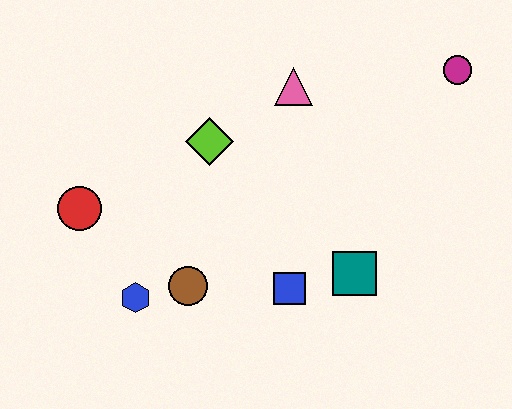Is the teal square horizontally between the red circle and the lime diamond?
No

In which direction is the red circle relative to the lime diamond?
The red circle is to the left of the lime diamond.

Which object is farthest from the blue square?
The magenta circle is farthest from the blue square.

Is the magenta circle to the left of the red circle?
No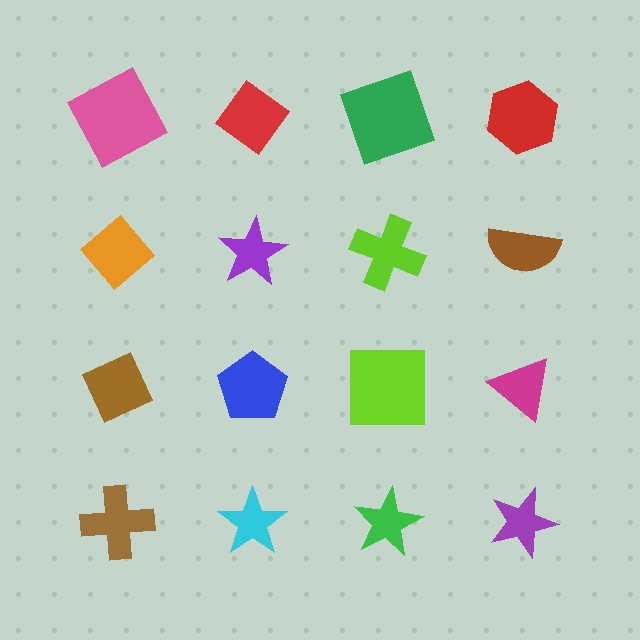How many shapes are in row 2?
4 shapes.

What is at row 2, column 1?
An orange diamond.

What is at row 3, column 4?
A magenta triangle.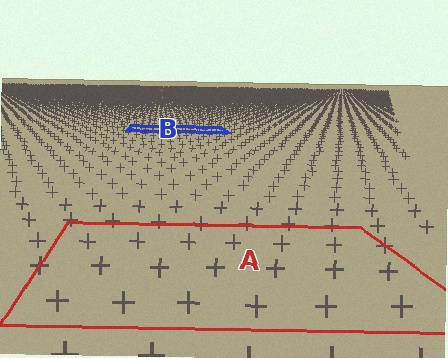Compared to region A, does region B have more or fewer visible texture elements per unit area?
Region B has more texture elements per unit area — they are packed more densely because it is farther away.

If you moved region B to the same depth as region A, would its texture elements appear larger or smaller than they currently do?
They would appear larger. At a closer depth, the same texture elements are projected at a bigger on-screen size.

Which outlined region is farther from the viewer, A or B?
Region B is farther from the viewer — the texture elements inside it appear smaller and more densely packed.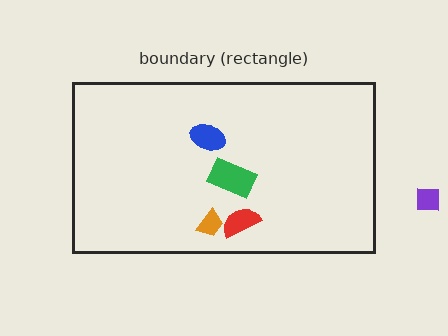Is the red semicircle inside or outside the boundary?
Inside.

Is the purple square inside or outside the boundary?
Outside.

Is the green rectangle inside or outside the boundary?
Inside.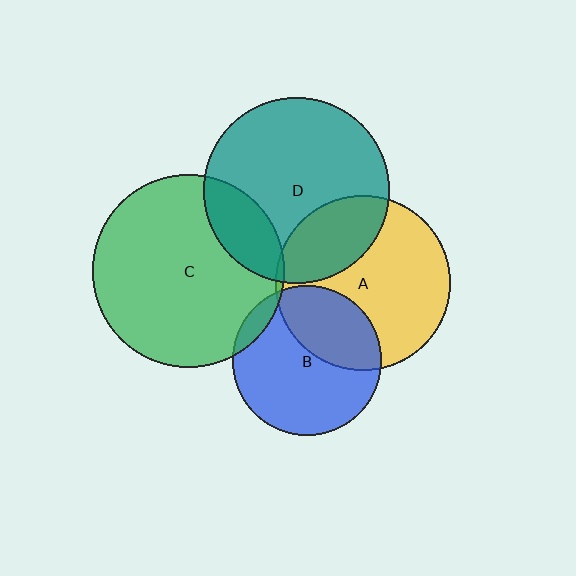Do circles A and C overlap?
Yes.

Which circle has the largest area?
Circle C (green).